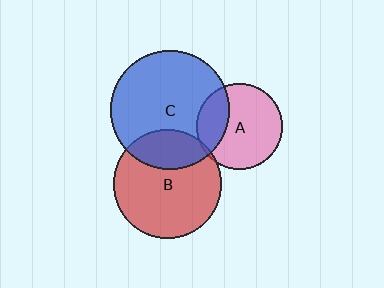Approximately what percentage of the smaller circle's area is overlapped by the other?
Approximately 25%.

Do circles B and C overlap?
Yes.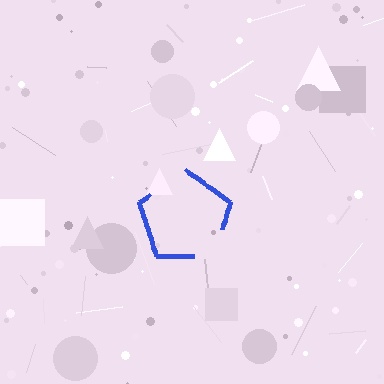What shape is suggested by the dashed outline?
The dashed outline suggests a pentagon.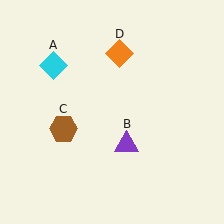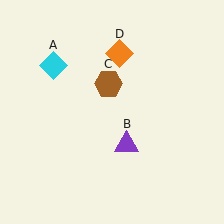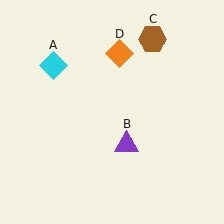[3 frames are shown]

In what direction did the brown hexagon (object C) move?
The brown hexagon (object C) moved up and to the right.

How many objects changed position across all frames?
1 object changed position: brown hexagon (object C).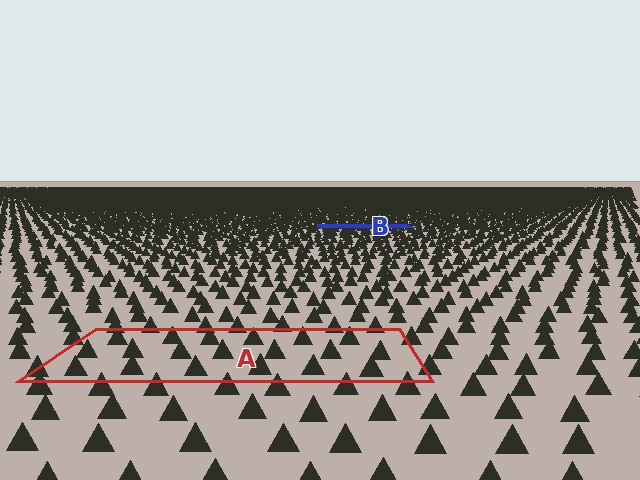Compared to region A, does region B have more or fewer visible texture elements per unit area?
Region B has more texture elements per unit area — they are packed more densely because it is farther away.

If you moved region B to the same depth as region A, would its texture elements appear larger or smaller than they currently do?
They would appear larger. At a closer depth, the same texture elements are projected at a bigger on-screen size.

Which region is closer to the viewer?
Region A is closer. The texture elements there are larger and more spread out.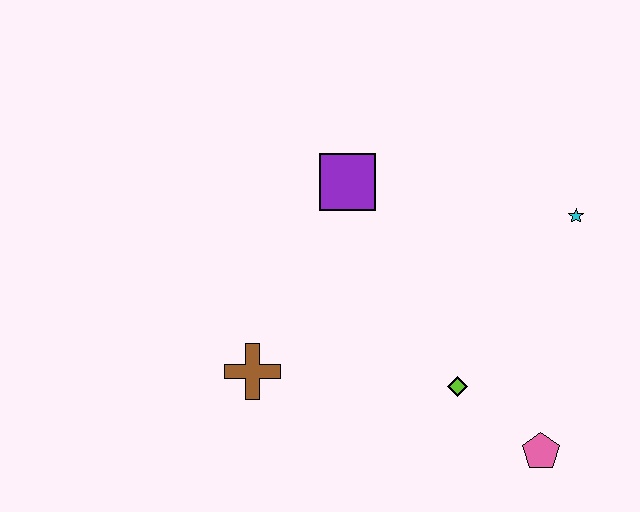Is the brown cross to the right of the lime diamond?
No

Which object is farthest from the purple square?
The pink pentagon is farthest from the purple square.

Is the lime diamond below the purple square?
Yes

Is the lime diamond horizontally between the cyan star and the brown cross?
Yes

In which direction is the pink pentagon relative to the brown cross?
The pink pentagon is to the right of the brown cross.